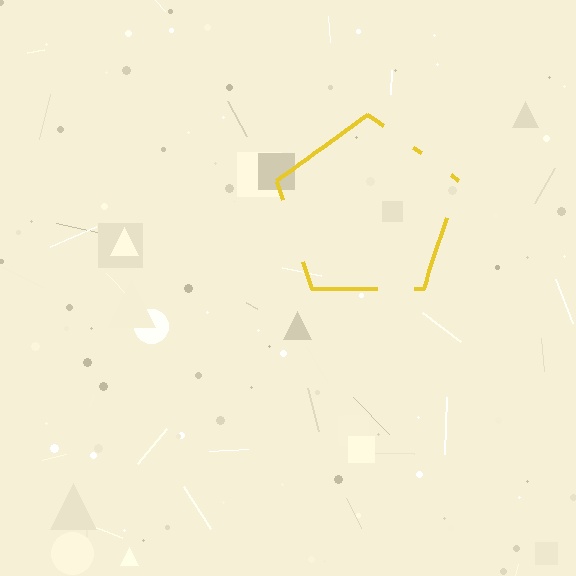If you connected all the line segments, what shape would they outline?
They would outline a pentagon.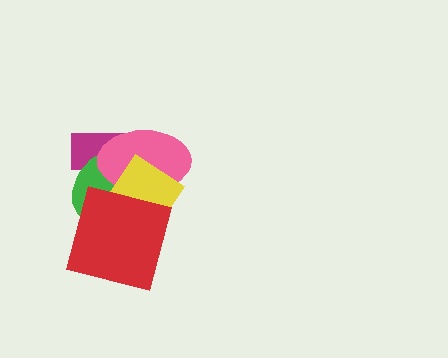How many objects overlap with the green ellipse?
4 objects overlap with the green ellipse.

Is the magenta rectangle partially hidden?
Yes, it is partially covered by another shape.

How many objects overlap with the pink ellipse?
3 objects overlap with the pink ellipse.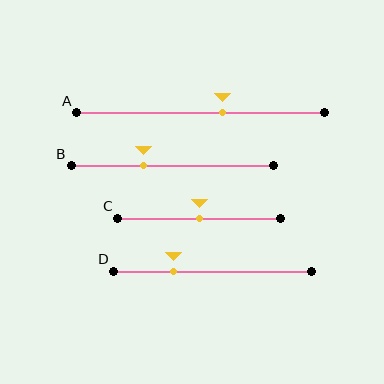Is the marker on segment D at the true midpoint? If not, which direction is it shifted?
No, the marker on segment D is shifted to the left by about 19% of the segment length.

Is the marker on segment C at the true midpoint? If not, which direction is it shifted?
Yes, the marker on segment C is at the true midpoint.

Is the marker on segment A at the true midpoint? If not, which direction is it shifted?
No, the marker on segment A is shifted to the right by about 9% of the segment length.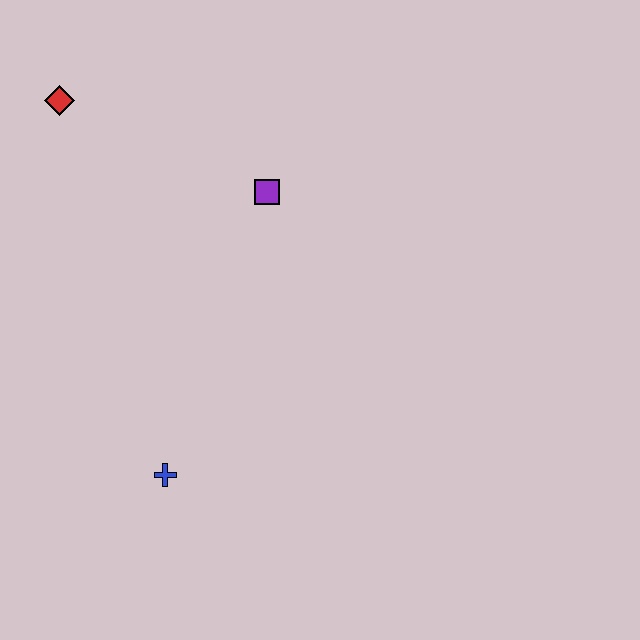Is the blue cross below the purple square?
Yes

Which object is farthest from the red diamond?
The blue cross is farthest from the red diamond.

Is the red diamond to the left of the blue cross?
Yes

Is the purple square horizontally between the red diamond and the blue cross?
No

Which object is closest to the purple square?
The red diamond is closest to the purple square.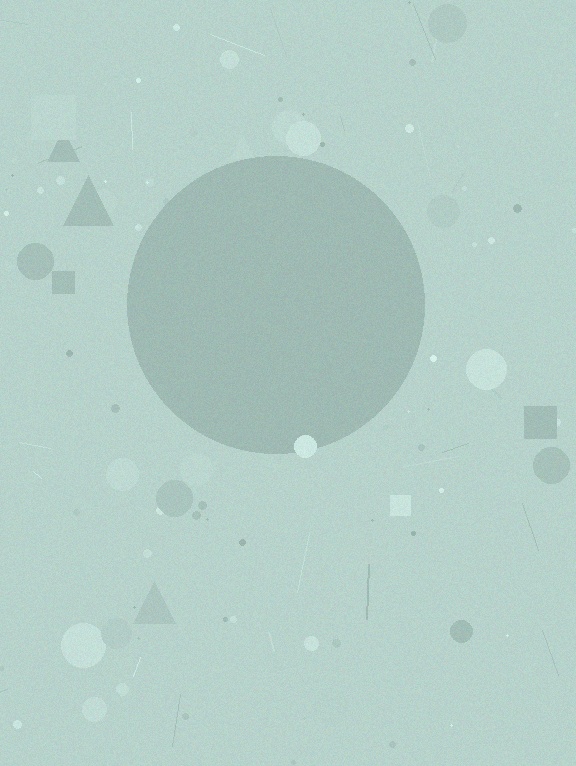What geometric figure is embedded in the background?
A circle is embedded in the background.